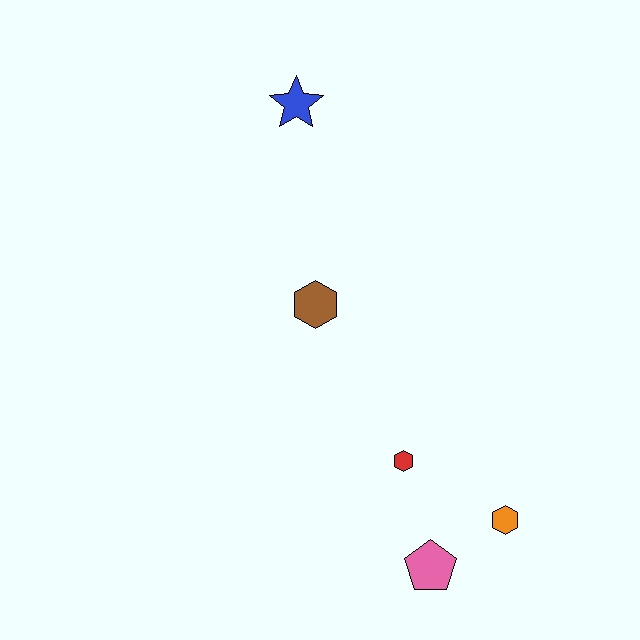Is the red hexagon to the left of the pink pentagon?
Yes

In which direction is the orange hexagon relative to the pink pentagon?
The orange hexagon is to the right of the pink pentagon.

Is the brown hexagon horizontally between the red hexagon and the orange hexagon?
No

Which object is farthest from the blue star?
The pink pentagon is farthest from the blue star.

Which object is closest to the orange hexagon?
The pink pentagon is closest to the orange hexagon.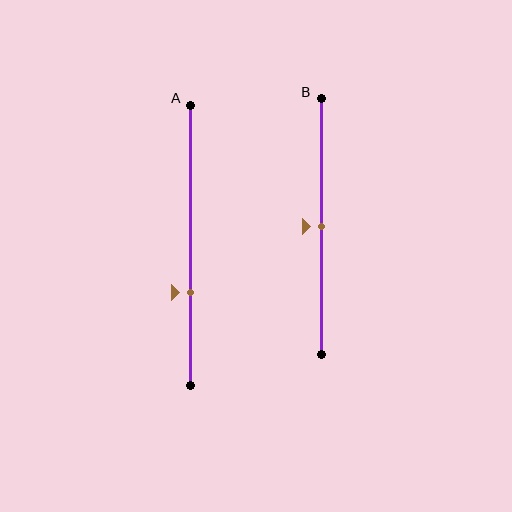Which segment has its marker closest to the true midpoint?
Segment B has its marker closest to the true midpoint.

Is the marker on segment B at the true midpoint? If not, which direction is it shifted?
Yes, the marker on segment B is at the true midpoint.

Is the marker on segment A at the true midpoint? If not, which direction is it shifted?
No, the marker on segment A is shifted downward by about 17% of the segment length.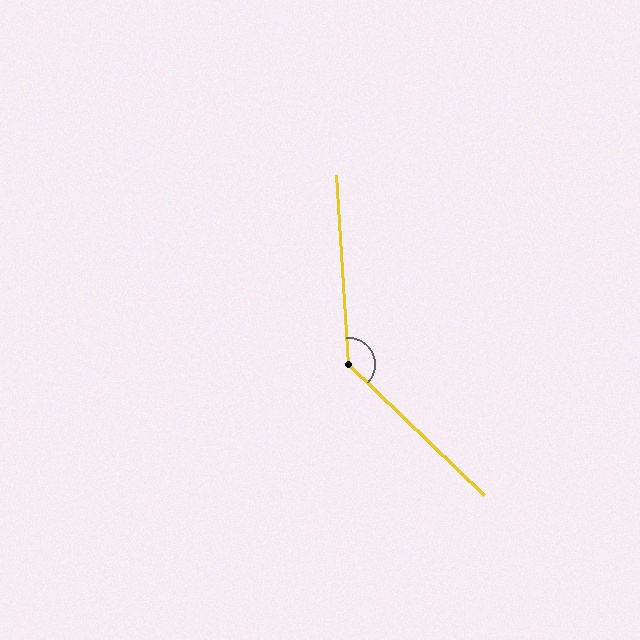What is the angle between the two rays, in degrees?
Approximately 138 degrees.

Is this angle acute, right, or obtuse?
It is obtuse.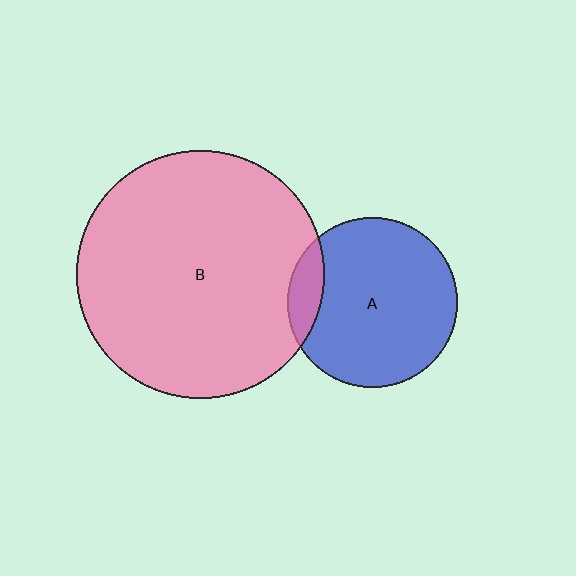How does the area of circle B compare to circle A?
Approximately 2.1 times.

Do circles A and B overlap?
Yes.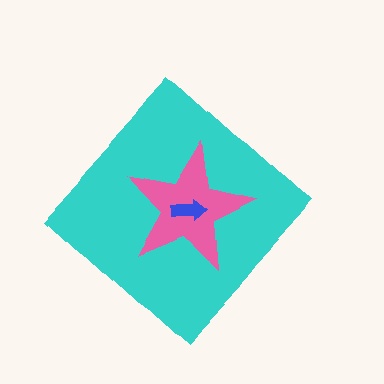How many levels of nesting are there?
3.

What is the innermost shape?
The blue arrow.